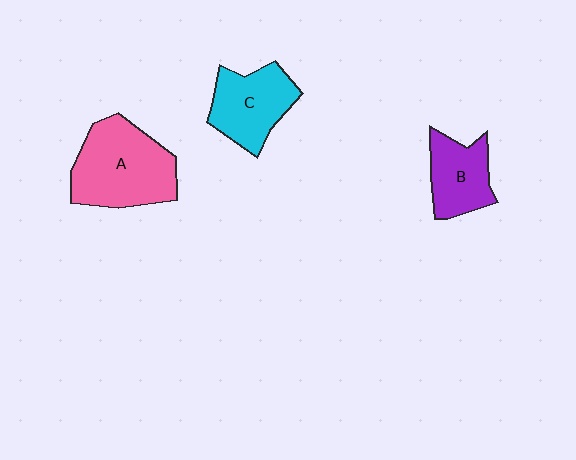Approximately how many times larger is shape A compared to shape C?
Approximately 1.4 times.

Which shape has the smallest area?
Shape B (purple).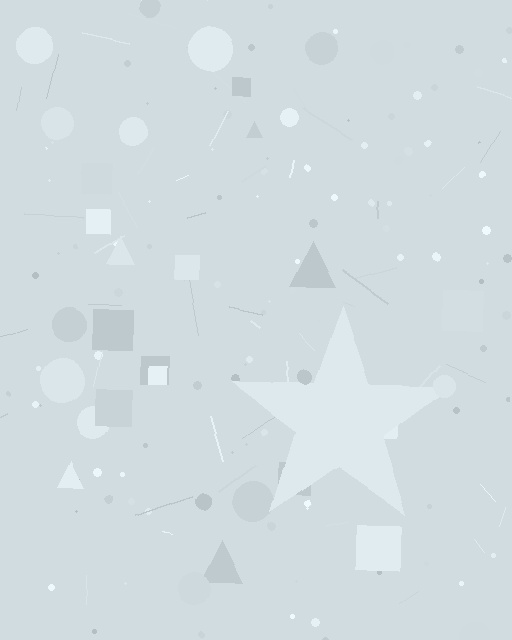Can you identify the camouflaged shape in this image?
The camouflaged shape is a star.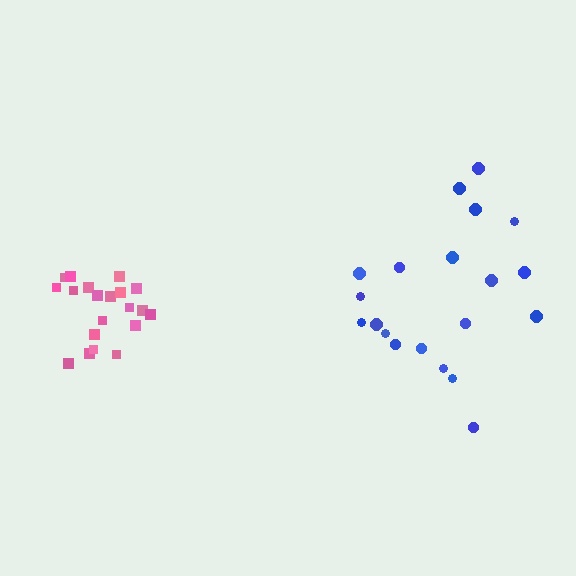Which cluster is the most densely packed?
Pink.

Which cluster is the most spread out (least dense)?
Blue.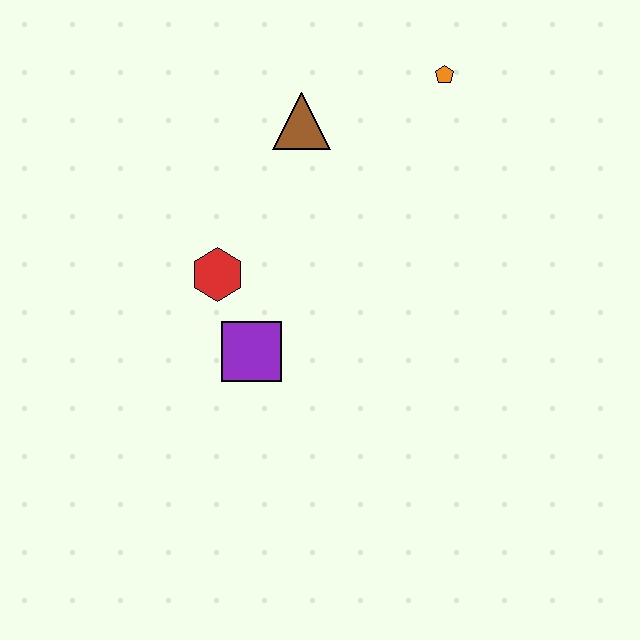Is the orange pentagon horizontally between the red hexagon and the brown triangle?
No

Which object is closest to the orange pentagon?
The brown triangle is closest to the orange pentagon.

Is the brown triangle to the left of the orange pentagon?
Yes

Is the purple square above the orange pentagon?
No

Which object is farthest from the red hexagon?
The orange pentagon is farthest from the red hexagon.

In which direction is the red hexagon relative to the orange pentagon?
The red hexagon is to the left of the orange pentagon.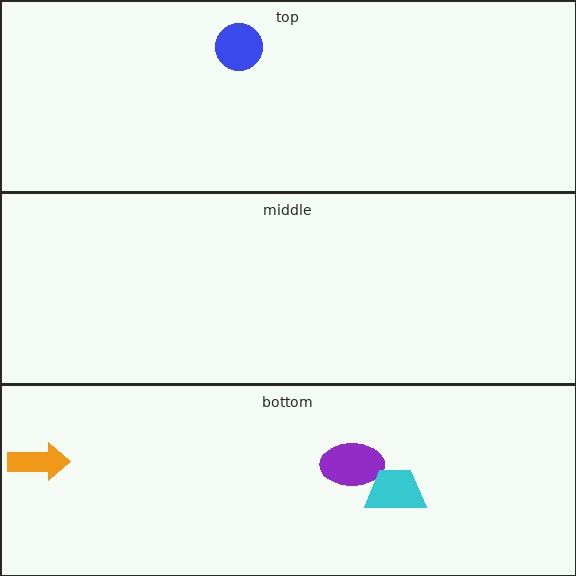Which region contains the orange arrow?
The bottom region.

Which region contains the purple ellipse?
The bottom region.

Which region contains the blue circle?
The top region.